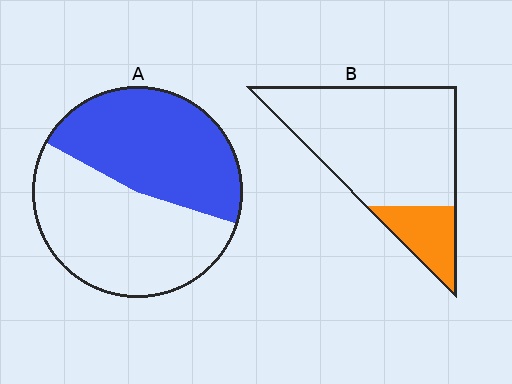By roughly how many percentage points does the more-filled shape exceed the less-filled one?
By roughly 30 percentage points (A over B).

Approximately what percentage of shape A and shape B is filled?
A is approximately 45% and B is approximately 20%.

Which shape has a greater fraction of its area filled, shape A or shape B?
Shape A.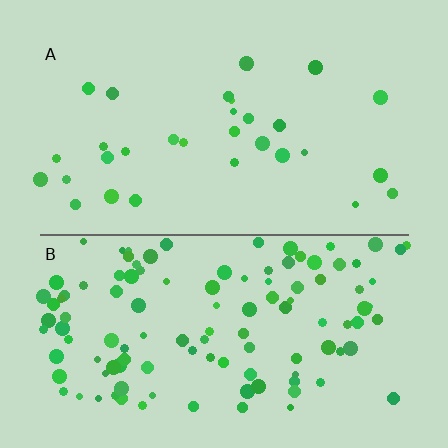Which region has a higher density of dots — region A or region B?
B (the bottom).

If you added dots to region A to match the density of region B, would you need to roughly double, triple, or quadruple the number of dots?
Approximately quadruple.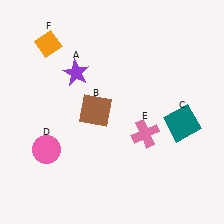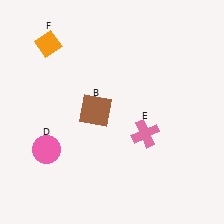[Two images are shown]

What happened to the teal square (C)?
The teal square (C) was removed in Image 2. It was in the bottom-right area of Image 1.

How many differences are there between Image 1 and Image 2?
There are 2 differences between the two images.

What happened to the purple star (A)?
The purple star (A) was removed in Image 2. It was in the top-left area of Image 1.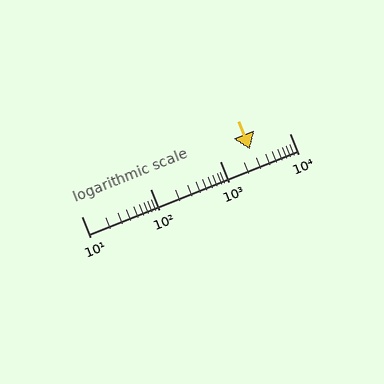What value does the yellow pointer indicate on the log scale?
The pointer indicates approximately 2700.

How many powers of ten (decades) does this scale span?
The scale spans 3 decades, from 10 to 10000.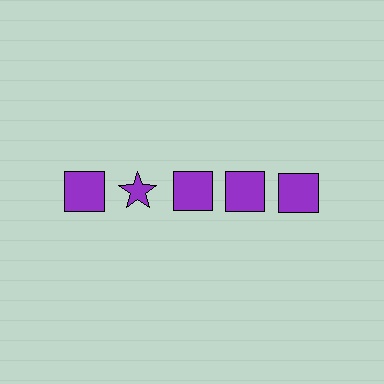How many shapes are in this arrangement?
There are 5 shapes arranged in a grid pattern.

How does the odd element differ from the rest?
It has a different shape: star instead of square.